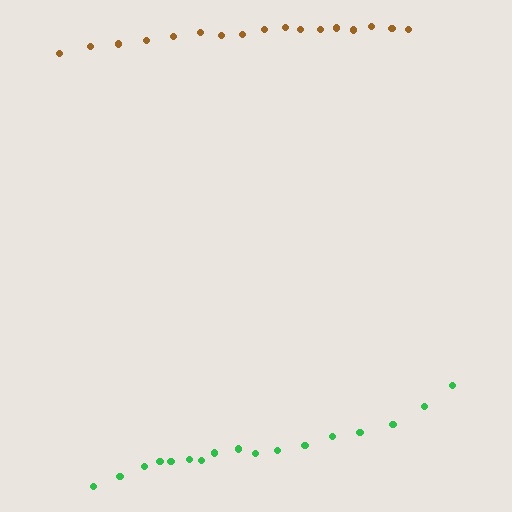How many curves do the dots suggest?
There are 2 distinct paths.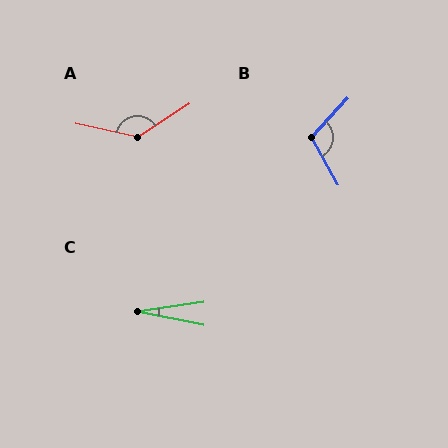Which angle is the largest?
A, at approximately 134 degrees.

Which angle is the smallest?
C, at approximately 20 degrees.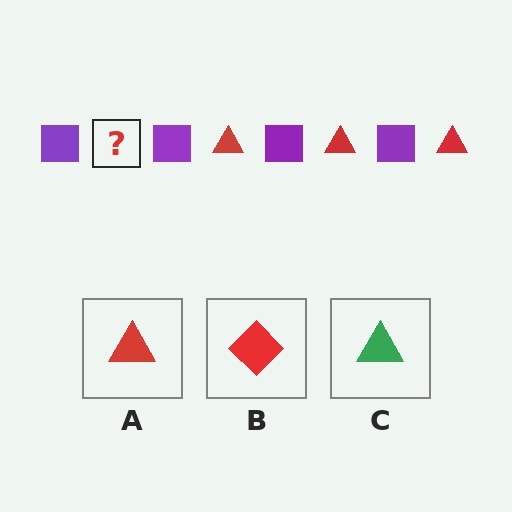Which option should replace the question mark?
Option A.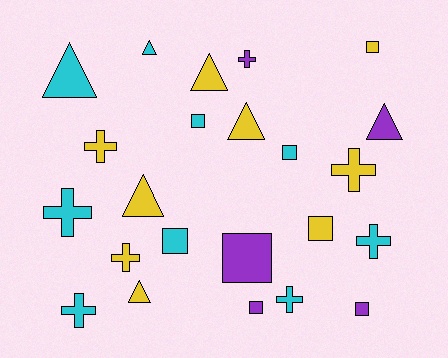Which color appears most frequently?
Yellow, with 9 objects.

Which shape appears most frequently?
Cross, with 8 objects.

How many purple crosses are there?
There is 1 purple cross.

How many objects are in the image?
There are 23 objects.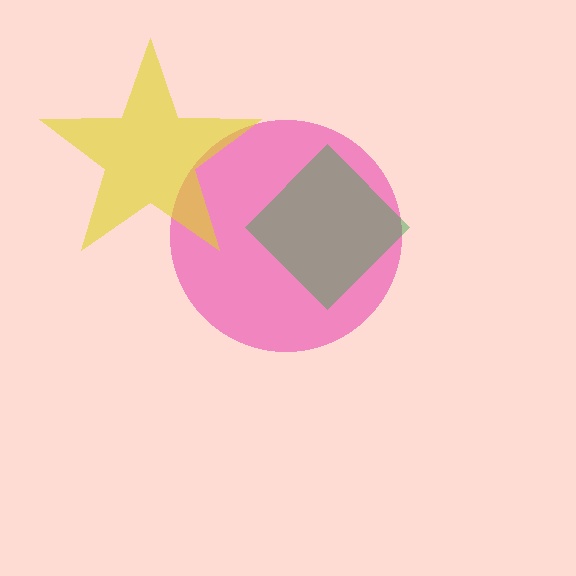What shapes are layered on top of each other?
The layered shapes are: a pink circle, a yellow star, a green diamond.